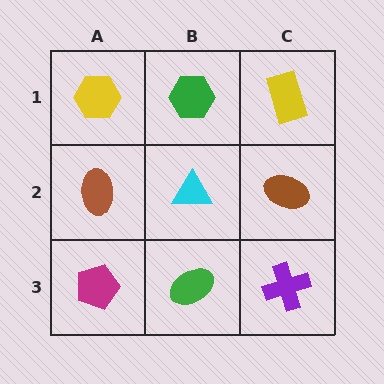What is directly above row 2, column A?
A yellow hexagon.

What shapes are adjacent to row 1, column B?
A cyan triangle (row 2, column B), a yellow hexagon (row 1, column A), a yellow rectangle (row 1, column C).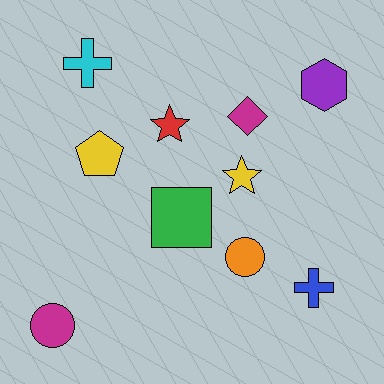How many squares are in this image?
There is 1 square.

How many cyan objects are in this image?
There is 1 cyan object.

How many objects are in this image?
There are 10 objects.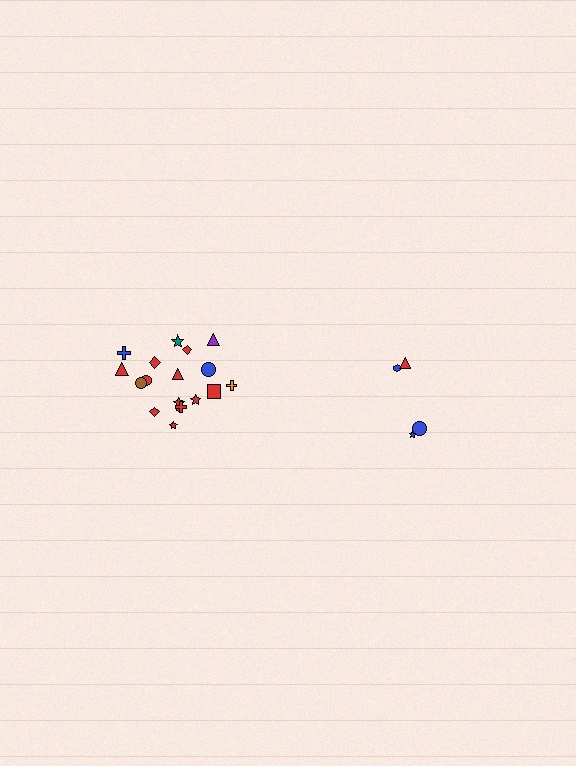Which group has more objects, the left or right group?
The left group.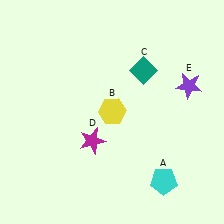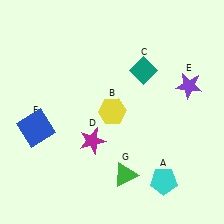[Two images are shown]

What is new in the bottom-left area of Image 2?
A blue square (F) was added in the bottom-left area of Image 2.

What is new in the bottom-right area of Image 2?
A green triangle (G) was added in the bottom-right area of Image 2.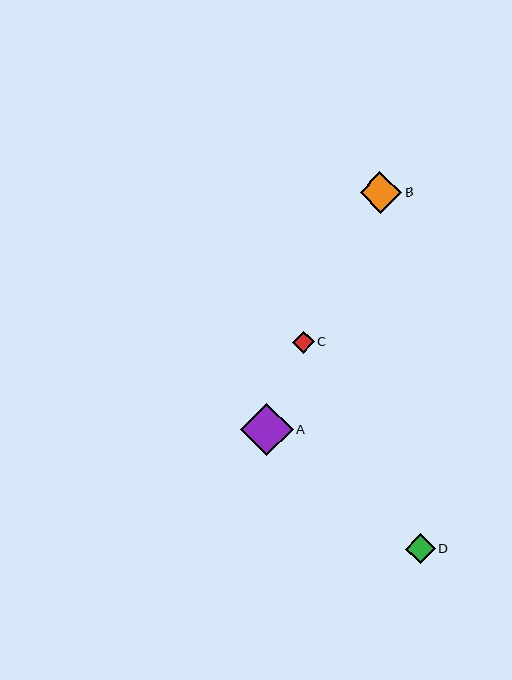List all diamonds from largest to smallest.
From largest to smallest: A, B, D, C.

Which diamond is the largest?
Diamond A is the largest with a size of approximately 52 pixels.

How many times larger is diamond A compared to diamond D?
Diamond A is approximately 1.7 times the size of diamond D.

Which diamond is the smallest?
Diamond C is the smallest with a size of approximately 22 pixels.